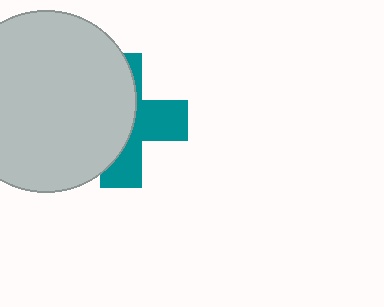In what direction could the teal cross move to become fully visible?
The teal cross could move right. That would shift it out from behind the light gray circle entirely.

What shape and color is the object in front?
The object in front is a light gray circle.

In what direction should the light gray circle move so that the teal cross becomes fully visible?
The light gray circle should move left. That is the shortest direction to clear the overlap and leave the teal cross fully visible.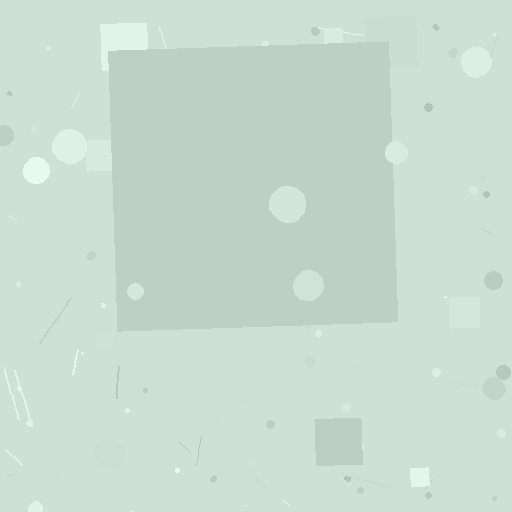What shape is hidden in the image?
A square is hidden in the image.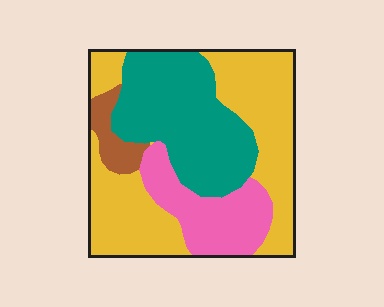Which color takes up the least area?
Brown, at roughly 5%.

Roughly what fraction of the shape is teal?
Teal covers around 30% of the shape.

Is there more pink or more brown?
Pink.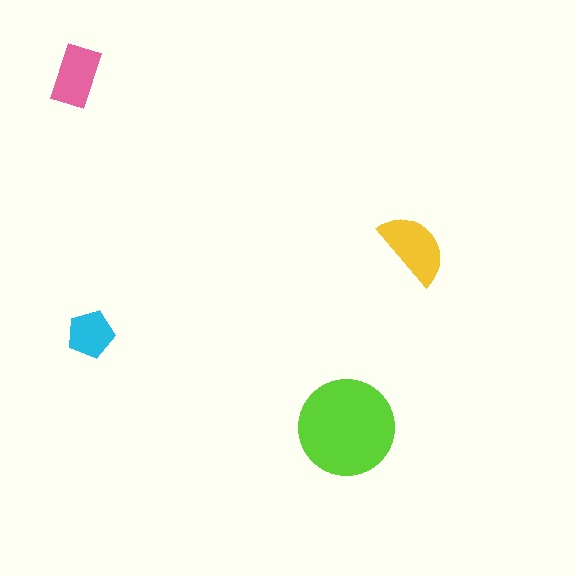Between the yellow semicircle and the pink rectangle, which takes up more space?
The yellow semicircle.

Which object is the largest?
The lime circle.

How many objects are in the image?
There are 4 objects in the image.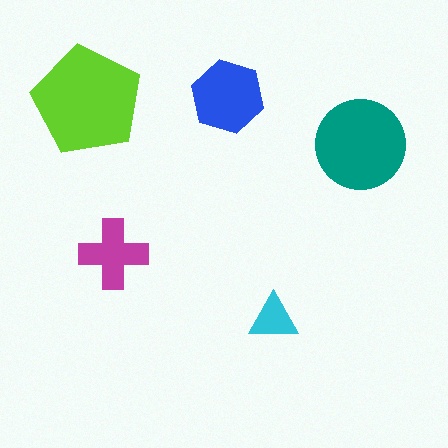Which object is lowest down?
The cyan triangle is bottommost.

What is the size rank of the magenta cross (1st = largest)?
4th.